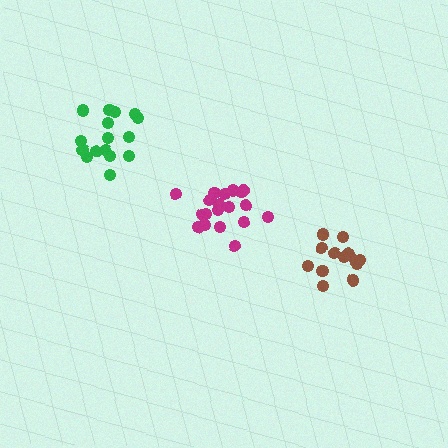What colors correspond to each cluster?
The clusters are colored: green, magenta, brown.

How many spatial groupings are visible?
There are 3 spatial groupings.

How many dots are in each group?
Group 1: 16 dots, Group 2: 20 dots, Group 3: 14 dots (50 total).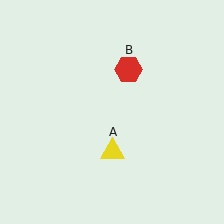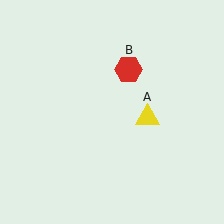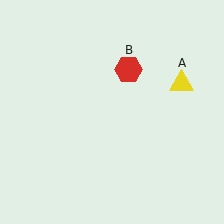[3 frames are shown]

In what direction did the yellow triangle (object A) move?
The yellow triangle (object A) moved up and to the right.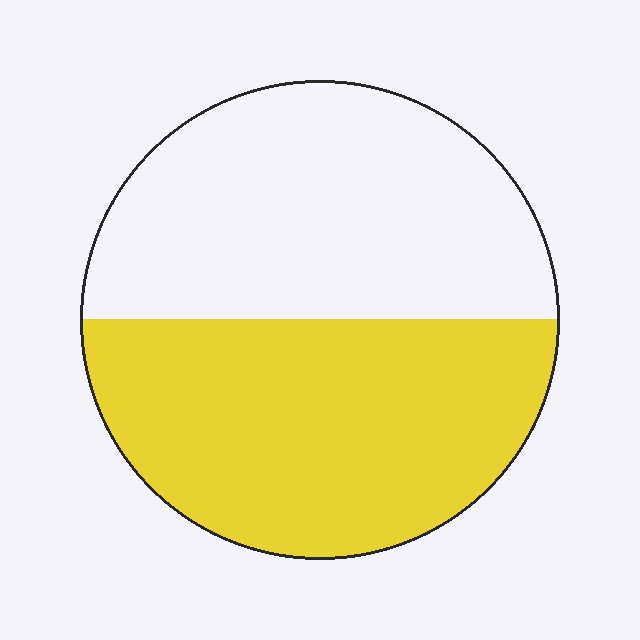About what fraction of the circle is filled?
About one half (1/2).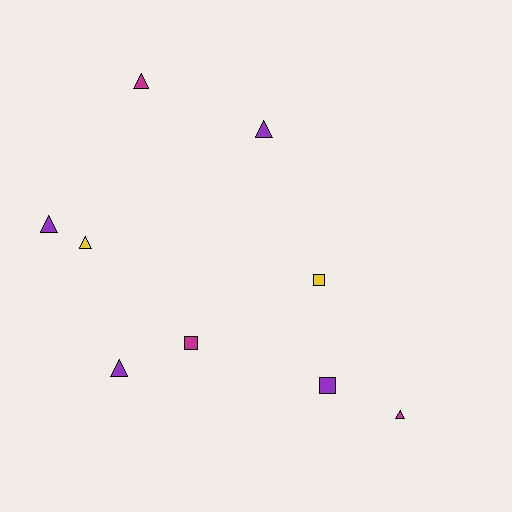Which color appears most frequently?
Purple, with 4 objects.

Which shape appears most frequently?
Triangle, with 6 objects.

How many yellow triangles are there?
There is 1 yellow triangle.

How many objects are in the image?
There are 9 objects.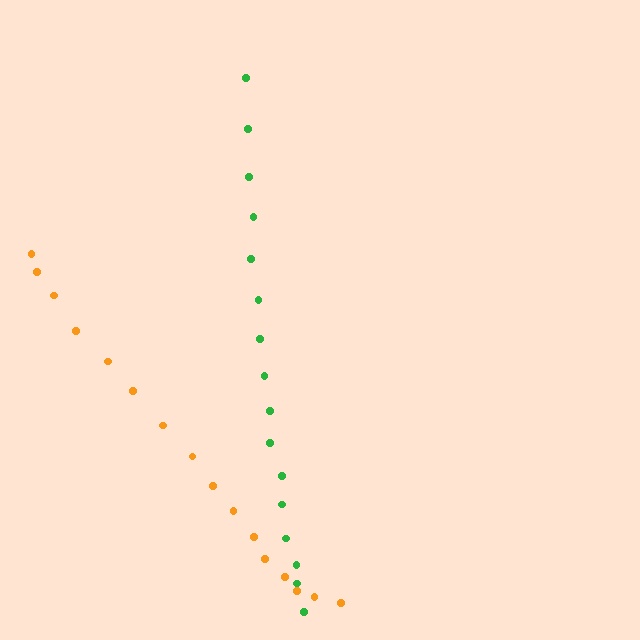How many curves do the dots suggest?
There are 2 distinct paths.